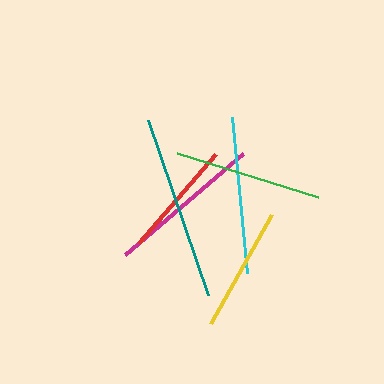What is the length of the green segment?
The green segment is approximately 147 pixels long.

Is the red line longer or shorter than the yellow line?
The yellow line is longer than the red line.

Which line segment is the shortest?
The red line is the shortest at approximately 117 pixels.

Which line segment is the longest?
The teal line is the longest at approximately 185 pixels.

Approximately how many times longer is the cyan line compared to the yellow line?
The cyan line is approximately 1.3 times the length of the yellow line.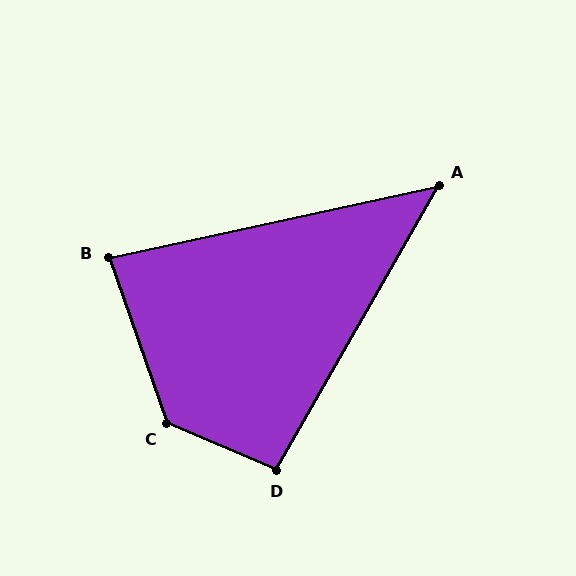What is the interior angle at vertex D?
Approximately 97 degrees (obtuse).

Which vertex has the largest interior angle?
C, at approximately 132 degrees.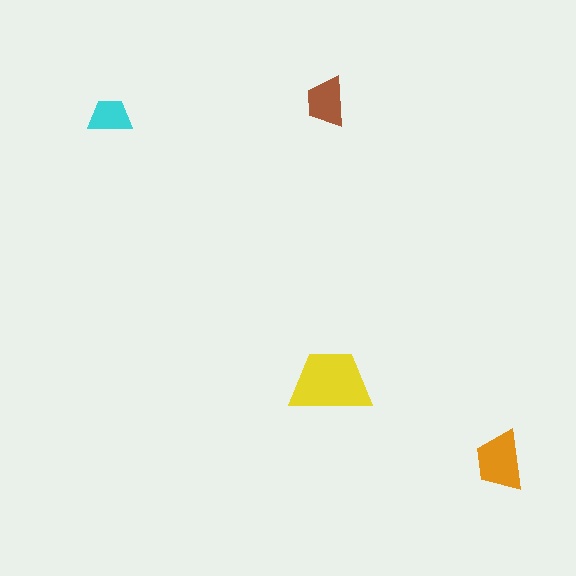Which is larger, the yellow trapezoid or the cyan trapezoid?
The yellow one.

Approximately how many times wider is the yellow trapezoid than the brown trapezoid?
About 1.5 times wider.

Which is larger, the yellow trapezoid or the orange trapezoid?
The yellow one.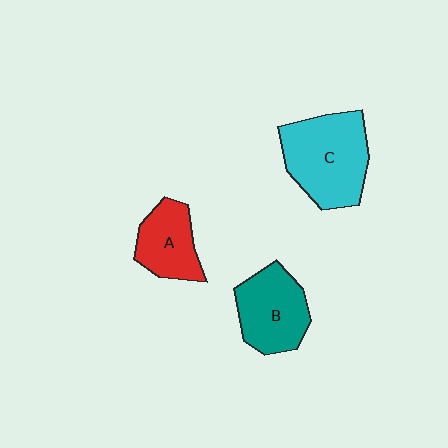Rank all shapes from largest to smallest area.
From largest to smallest: C (cyan), B (teal), A (red).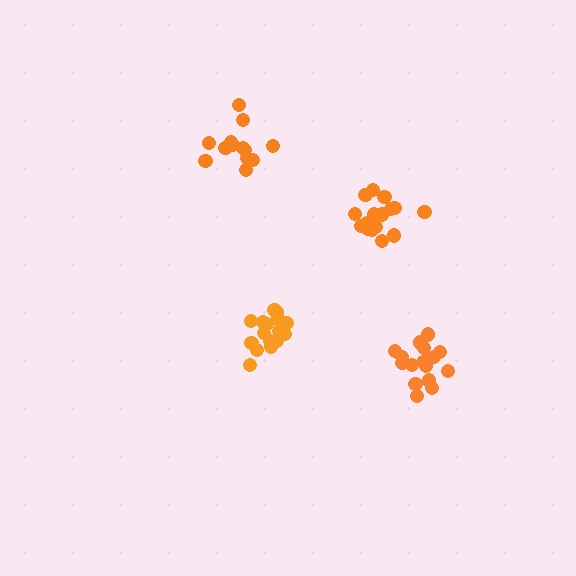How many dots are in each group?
Group 1: 18 dots, Group 2: 17 dots, Group 3: 13 dots, Group 4: 18 dots (66 total).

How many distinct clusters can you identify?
There are 4 distinct clusters.